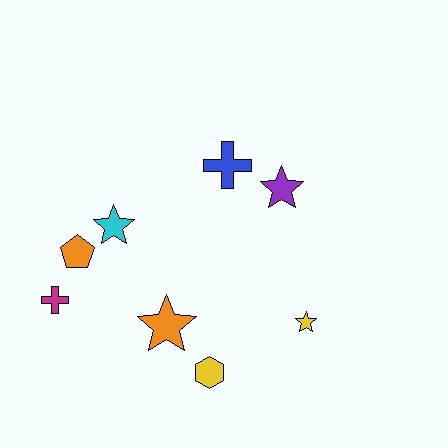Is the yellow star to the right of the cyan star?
Yes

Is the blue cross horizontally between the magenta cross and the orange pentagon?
No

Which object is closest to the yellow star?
The yellow hexagon is closest to the yellow star.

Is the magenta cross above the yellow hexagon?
Yes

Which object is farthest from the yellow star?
The magenta cross is farthest from the yellow star.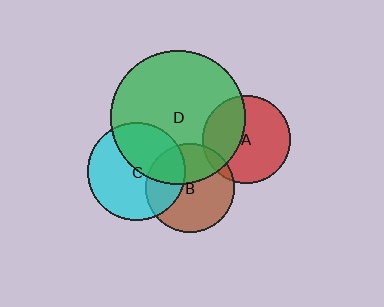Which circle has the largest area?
Circle D (green).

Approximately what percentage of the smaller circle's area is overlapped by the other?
Approximately 40%.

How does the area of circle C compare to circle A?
Approximately 1.2 times.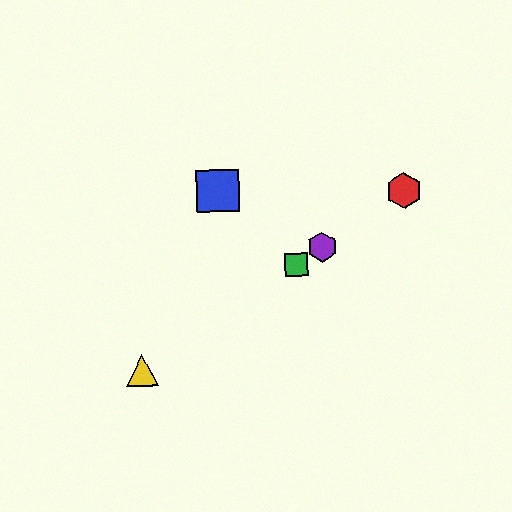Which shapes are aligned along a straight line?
The red hexagon, the green square, the yellow triangle, the purple hexagon are aligned along a straight line.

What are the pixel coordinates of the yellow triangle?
The yellow triangle is at (143, 370).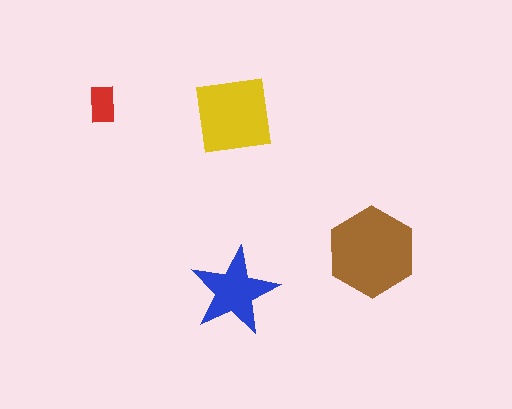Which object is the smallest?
The red rectangle.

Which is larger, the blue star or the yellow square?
The yellow square.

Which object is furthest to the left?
The red rectangle is leftmost.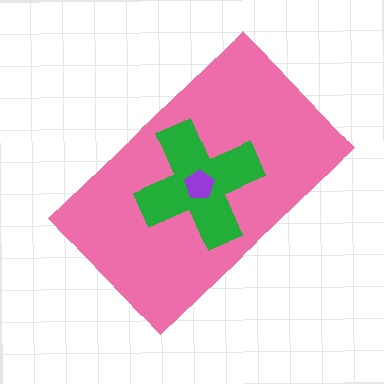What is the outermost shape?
The pink rectangle.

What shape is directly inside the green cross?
The purple pentagon.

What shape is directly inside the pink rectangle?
The green cross.